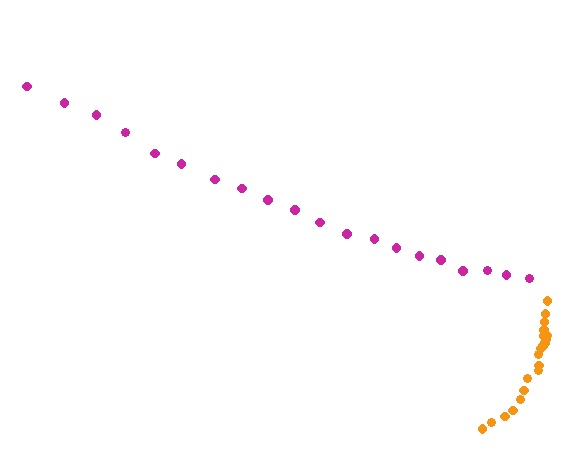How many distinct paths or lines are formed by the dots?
There are 2 distinct paths.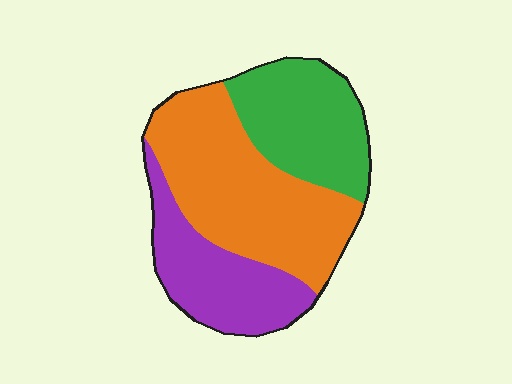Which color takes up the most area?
Orange, at roughly 45%.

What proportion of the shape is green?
Green covers roughly 30% of the shape.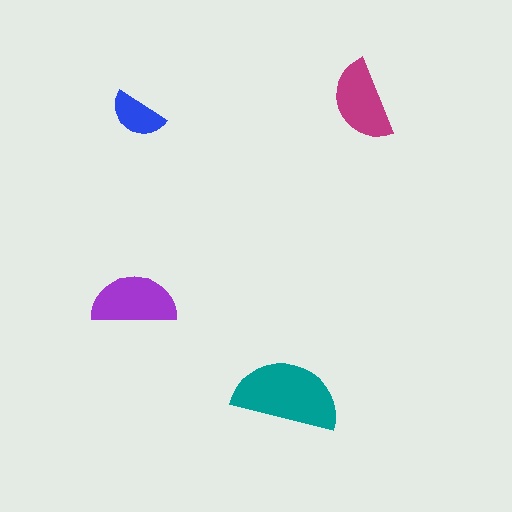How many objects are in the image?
There are 4 objects in the image.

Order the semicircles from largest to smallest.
the teal one, the purple one, the magenta one, the blue one.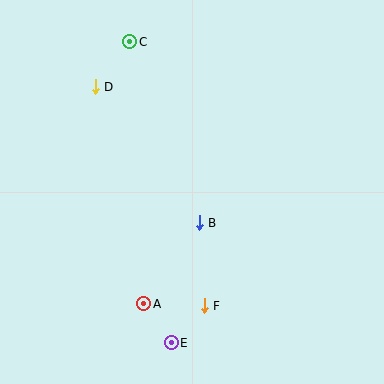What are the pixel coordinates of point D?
Point D is at (95, 87).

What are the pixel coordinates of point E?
Point E is at (171, 343).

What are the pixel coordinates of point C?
Point C is at (130, 42).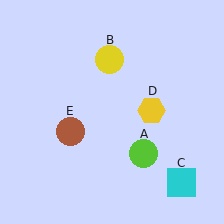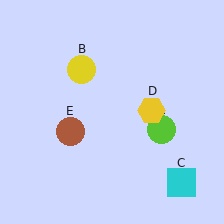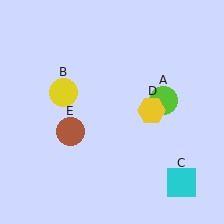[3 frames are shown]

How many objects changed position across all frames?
2 objects changed position: lime circle (object A), yellow circle (object B).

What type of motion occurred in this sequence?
The lime circle (object A), yellow circle (object B) rotated counterclockwise around the center of the scene.